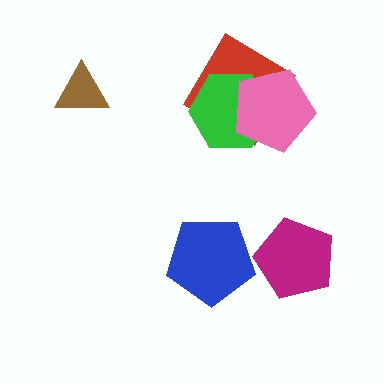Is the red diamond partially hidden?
Yes, it is partially covered by another shape.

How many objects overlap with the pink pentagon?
2 objects overlap with the pink pentagon.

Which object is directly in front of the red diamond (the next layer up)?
The green hexagon is directly in front of the red diamond.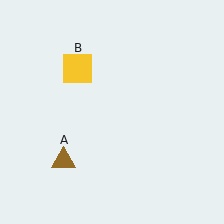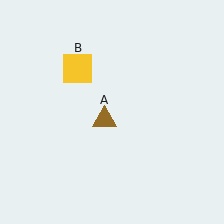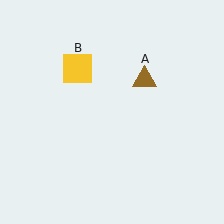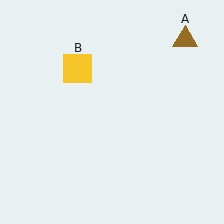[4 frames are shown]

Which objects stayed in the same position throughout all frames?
Yellow square (object B) remained stationary.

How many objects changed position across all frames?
1 object changed position: brown triangle (object A).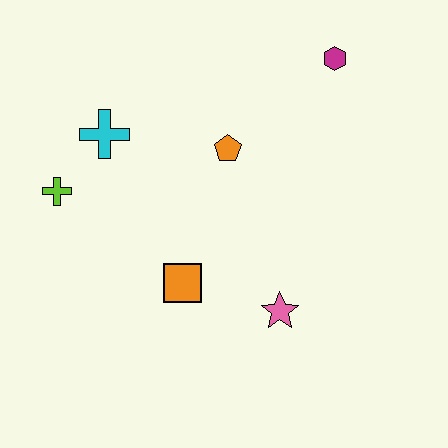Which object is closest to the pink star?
The orange square is closest to the pink star.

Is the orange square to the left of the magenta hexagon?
Yes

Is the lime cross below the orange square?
No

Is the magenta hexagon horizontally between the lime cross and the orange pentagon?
No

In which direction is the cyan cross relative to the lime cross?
The cyan cross is above the lime cross.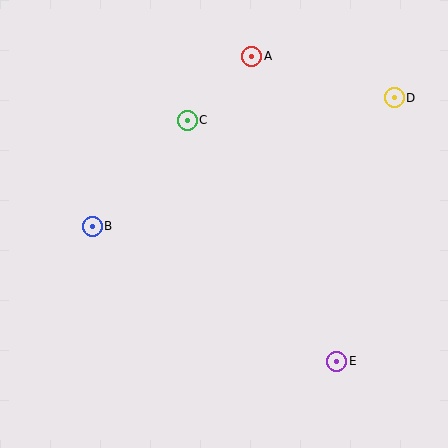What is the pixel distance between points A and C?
The distance between A and C is 91 pixels.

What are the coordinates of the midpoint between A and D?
The midpoint between A and D is at (323, 77).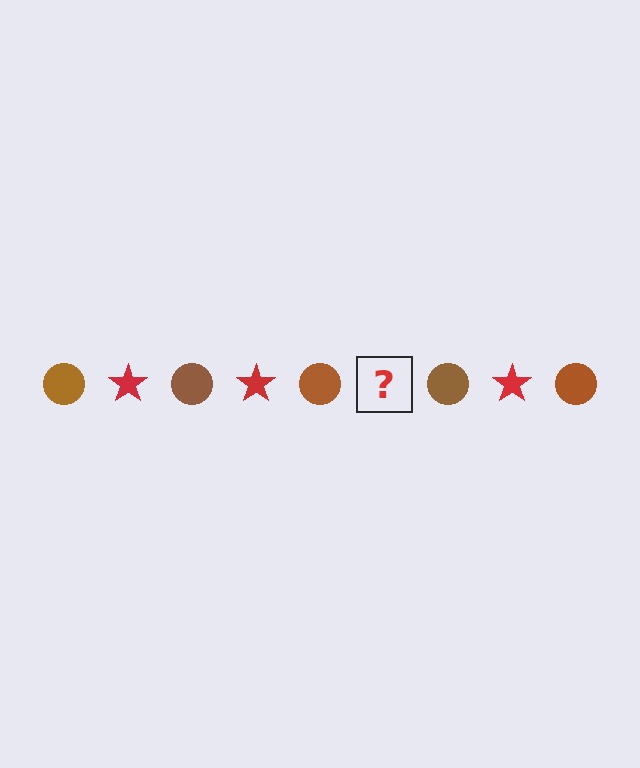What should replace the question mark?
The question mark should be replaced with a red star.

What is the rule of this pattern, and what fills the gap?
The rule is that the pattern alternates between brown circle and red star. The gap should be filled with a red star.